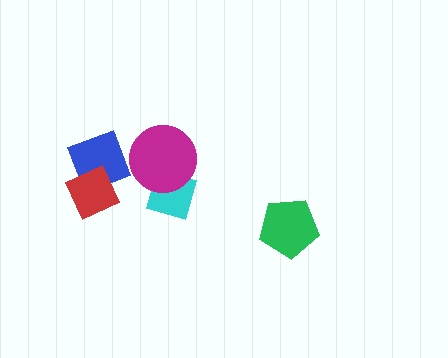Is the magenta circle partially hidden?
No, no other shape covers it.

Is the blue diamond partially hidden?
Yes, it is partially covered by another shape.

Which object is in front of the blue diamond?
The red diamond is in front of the blue diamond.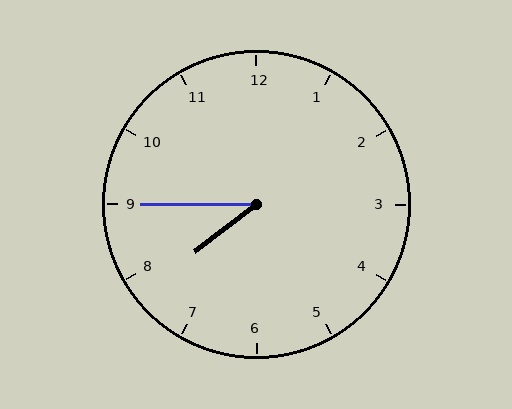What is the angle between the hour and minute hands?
Approximately 38 degrees.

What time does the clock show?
7:45.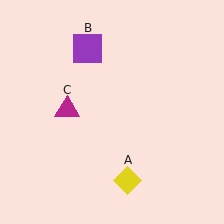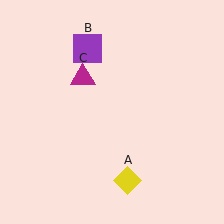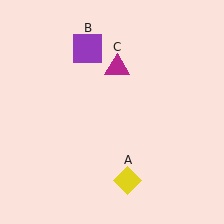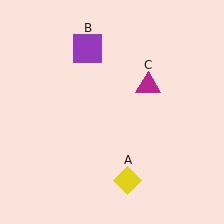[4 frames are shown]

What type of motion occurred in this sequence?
The magenta triangle (object C) rotated clockwise around the center of the scene.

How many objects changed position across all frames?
1 object changed position: magenta triangle (object C).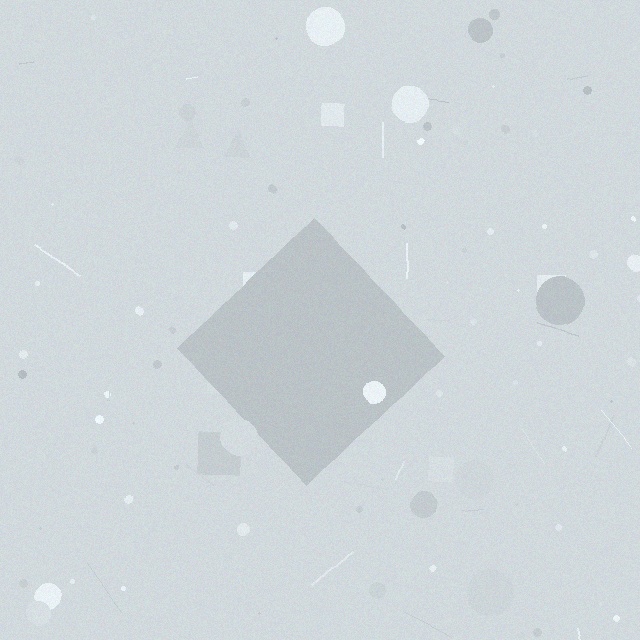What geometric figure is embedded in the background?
A diamond is embedded in the background.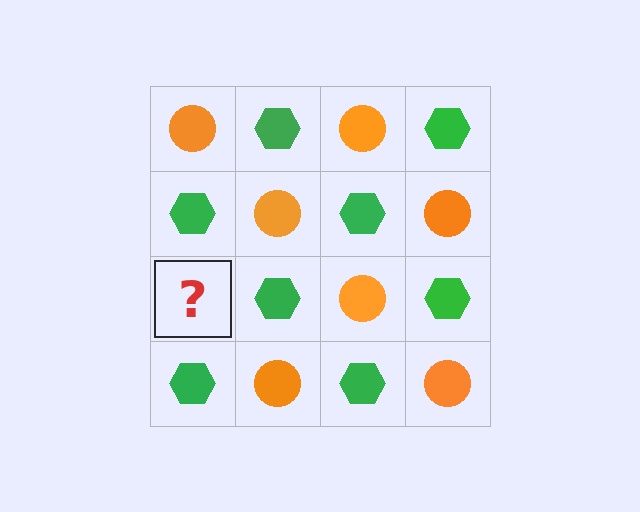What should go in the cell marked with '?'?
The missing cell should contain an orange circle.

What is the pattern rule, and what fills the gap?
The rule is that it alternates orange circle and green hexagon in a checkerboard pattern. The gap should be filled with an orange circle.